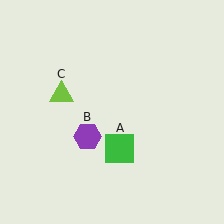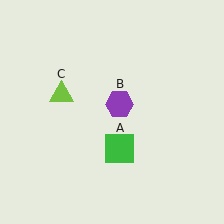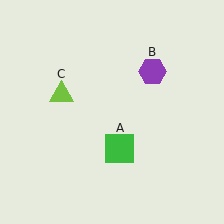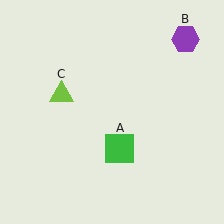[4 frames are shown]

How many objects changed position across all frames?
1 object changed position: purple hexagon (object B).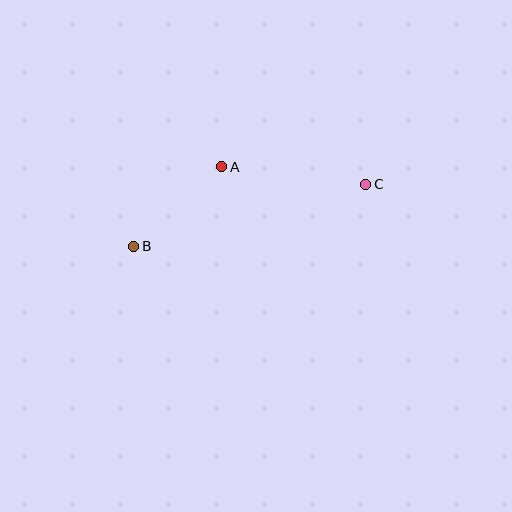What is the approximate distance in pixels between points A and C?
The distance between A and C is approximately 145 pixels.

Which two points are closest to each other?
Points A and B are closest to each other.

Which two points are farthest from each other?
Points B and C are farthest from each other.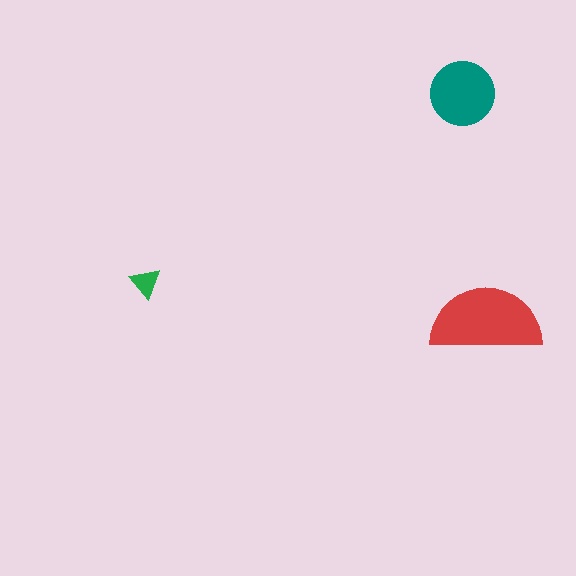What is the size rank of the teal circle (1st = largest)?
2nd.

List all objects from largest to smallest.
The red semicircle, the teal circle, the green triangle.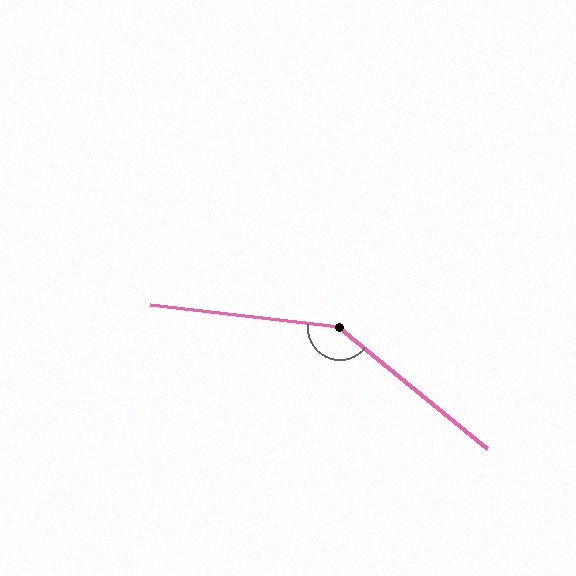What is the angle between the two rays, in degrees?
Approximately 147 degrees.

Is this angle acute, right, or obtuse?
It is obtuse.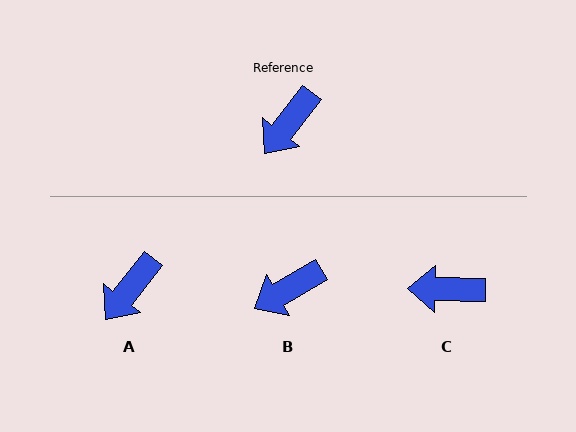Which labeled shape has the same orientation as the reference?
A.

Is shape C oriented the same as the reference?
No, it is off by about 53 degrees.